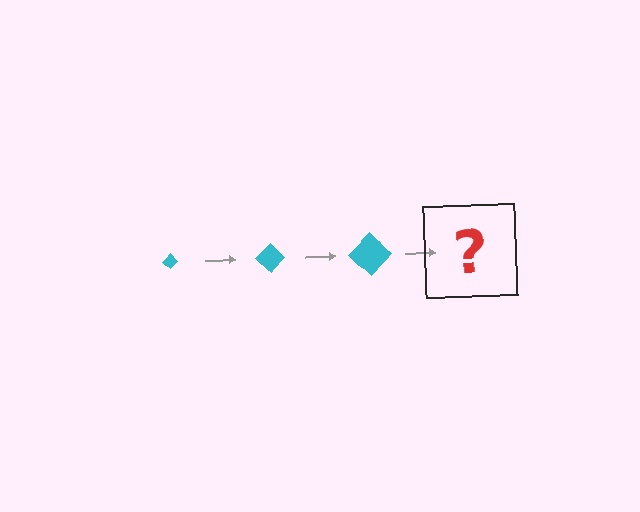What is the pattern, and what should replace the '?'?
The pattern is that the diamond gets progressively larger each step. The '?' should be a cyan diamond, larger than the previous one.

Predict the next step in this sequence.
The next step is a cyan diamond, larger than the previous one.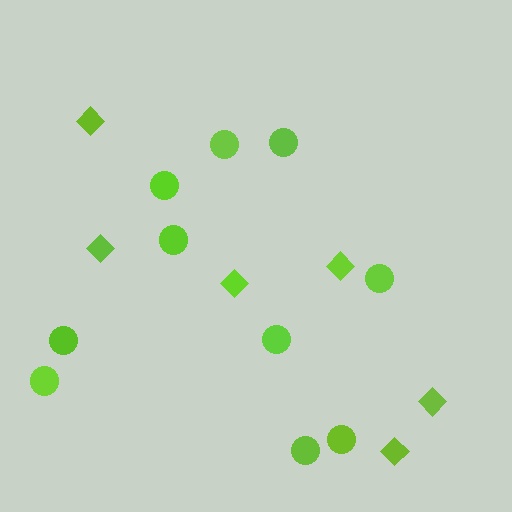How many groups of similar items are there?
There are 2 groups: one group of diamonds (6) and one group of circles (10).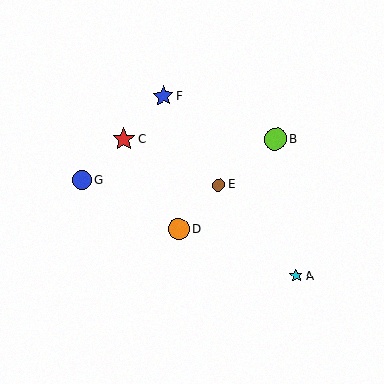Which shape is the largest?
The red star (labeled C) is the largest.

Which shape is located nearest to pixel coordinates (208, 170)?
The brown circle (labeled E) at (218, 185) is nearest to that location.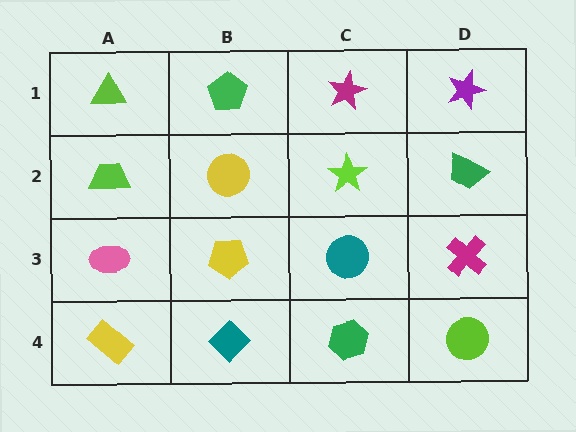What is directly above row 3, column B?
A yellow circle.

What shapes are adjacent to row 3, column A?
A lime trapezoid (row 2, column A), a yellow rectangle (row 4, column A), a yellow pentagon (row 3, column B).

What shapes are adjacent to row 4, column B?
A yellow pentagon (row 3, column B), a yellow rectangle (row 4, column A), a green hexagon (row 4, column C).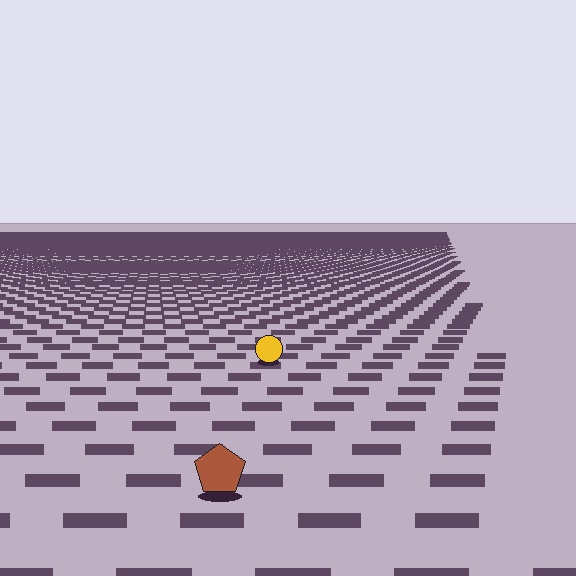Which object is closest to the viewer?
The brown pentagon is closest. The texture marks near it are larger and more spread out.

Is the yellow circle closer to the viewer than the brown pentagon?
No. The brown pentagon is closer — you can tell from the texture gradient: the ground texture is coarser near it.